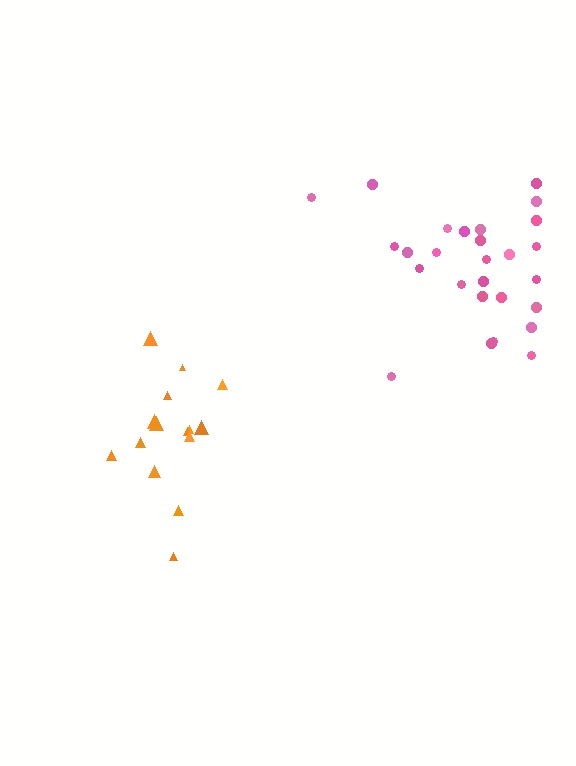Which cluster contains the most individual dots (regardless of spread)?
Pink (27).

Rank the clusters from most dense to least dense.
orange, pink.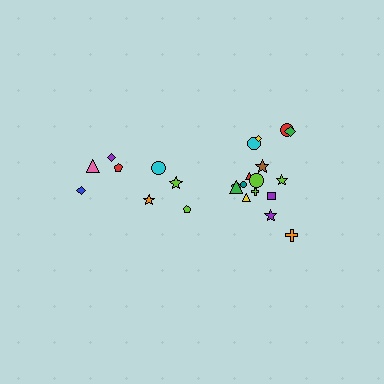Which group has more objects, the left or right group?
The right group.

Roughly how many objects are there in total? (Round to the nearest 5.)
Roughly 25 objects in total.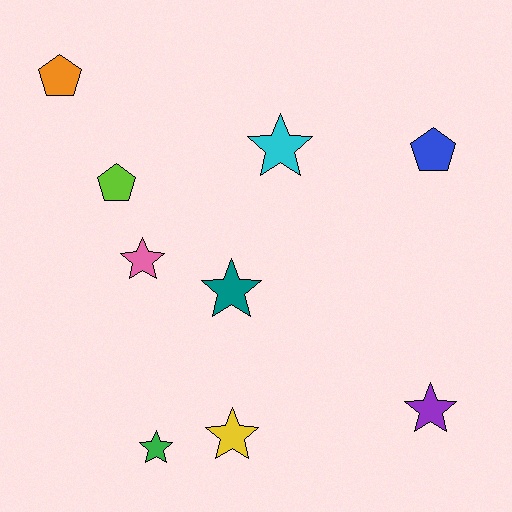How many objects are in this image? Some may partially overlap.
There are 9 objects.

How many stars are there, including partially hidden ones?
There are 6 stars.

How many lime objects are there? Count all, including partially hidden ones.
There is 1 lime object.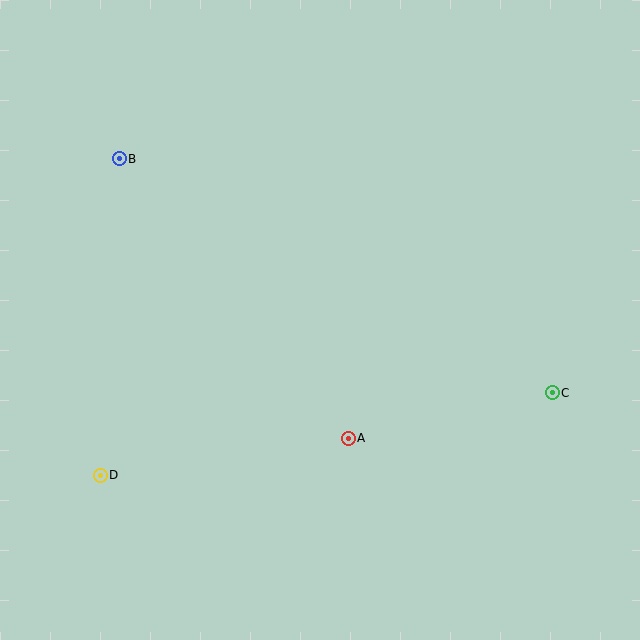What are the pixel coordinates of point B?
Point B is at (119, 159).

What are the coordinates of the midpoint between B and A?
The midpoint between B and A is at (234, 299).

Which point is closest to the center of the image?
Point A at (348, 438) is closest to the center.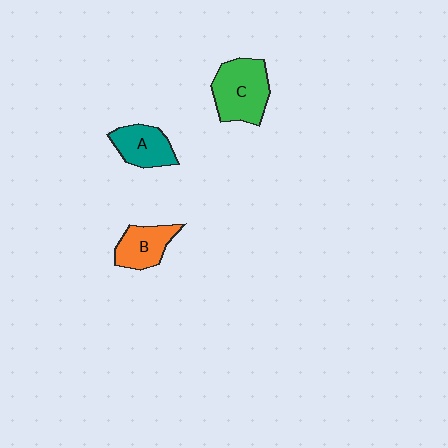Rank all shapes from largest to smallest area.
From largest to smallest: C (green), A (teal), B (orange).